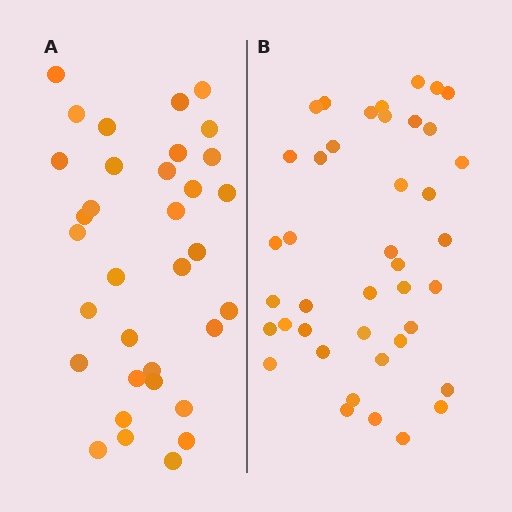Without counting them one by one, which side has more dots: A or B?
Region B (the right region) has more dots.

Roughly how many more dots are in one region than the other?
Region B has roughly 8 or so more dots than region A.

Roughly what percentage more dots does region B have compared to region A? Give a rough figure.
About 20% more.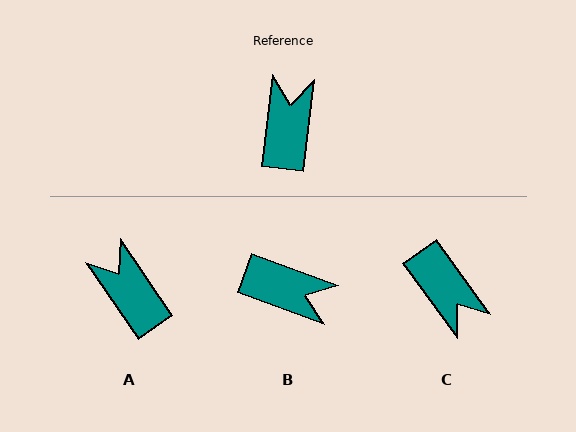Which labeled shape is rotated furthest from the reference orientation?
C, about 137 degrees away.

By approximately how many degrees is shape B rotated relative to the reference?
Approximately 104 degrees clockwise.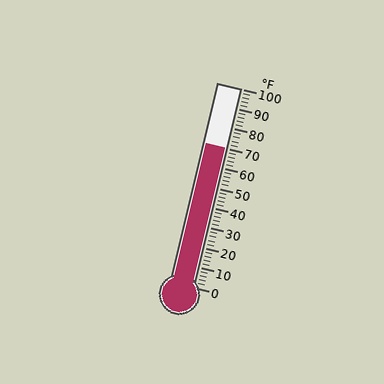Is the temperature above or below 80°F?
The temperature is below 80°F.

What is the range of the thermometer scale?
The thermometer scale ranges from 0°F to 100°F.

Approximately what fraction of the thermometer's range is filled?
The thermometer is filled to approximately 70% of its range.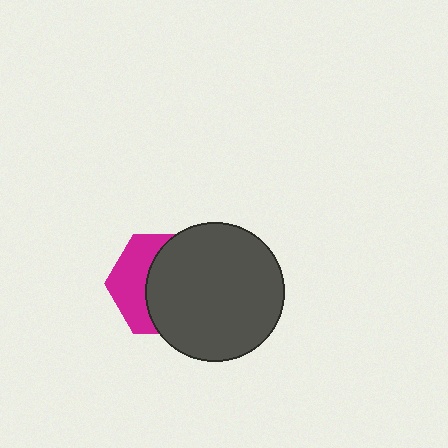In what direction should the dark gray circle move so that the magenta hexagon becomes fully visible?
The dark gray circle should move right. That is the shortest direction to clear the overlap and leave the magenta hexagon fully visible.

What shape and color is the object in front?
The object in front is a dark gray circle.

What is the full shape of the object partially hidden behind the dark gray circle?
The partially hidden object is a magenta hexagon.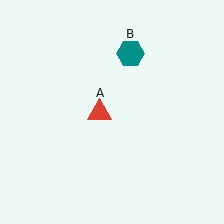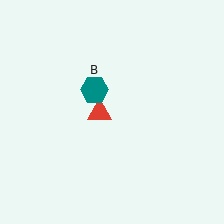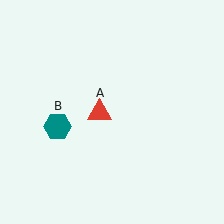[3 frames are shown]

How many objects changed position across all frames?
1 object changed position: teal hexagon (object B).